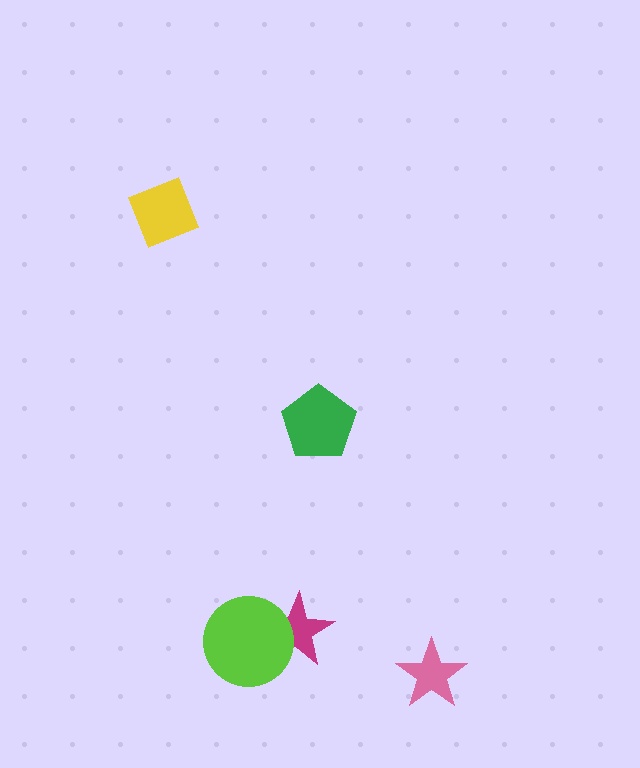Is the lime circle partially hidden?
No, no other shape covers it.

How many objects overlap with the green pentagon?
0 objects overlap with the green pentagon.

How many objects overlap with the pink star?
0 objects overlap with the pink star.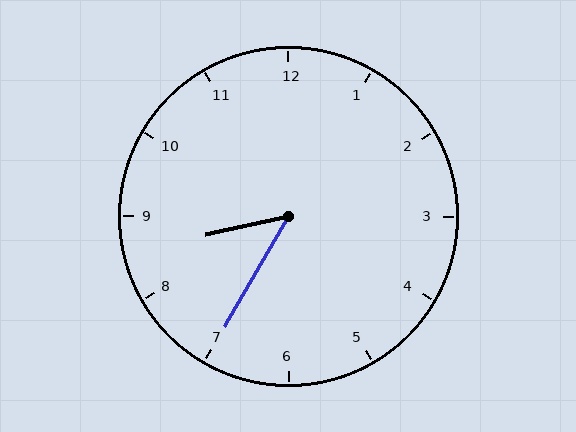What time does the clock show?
8:35.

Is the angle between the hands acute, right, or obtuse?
It is acute.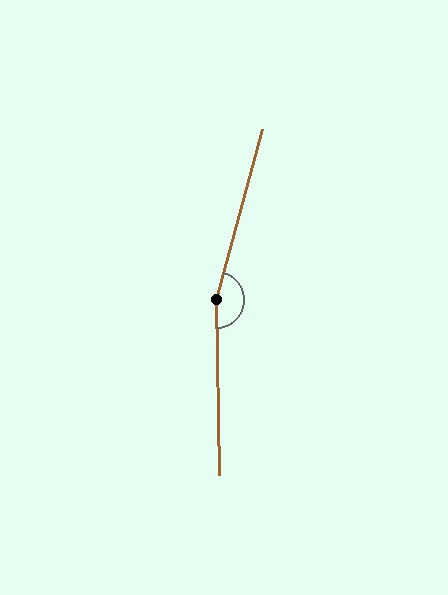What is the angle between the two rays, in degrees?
Approximately 164 degrees.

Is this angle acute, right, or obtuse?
It is obtuse.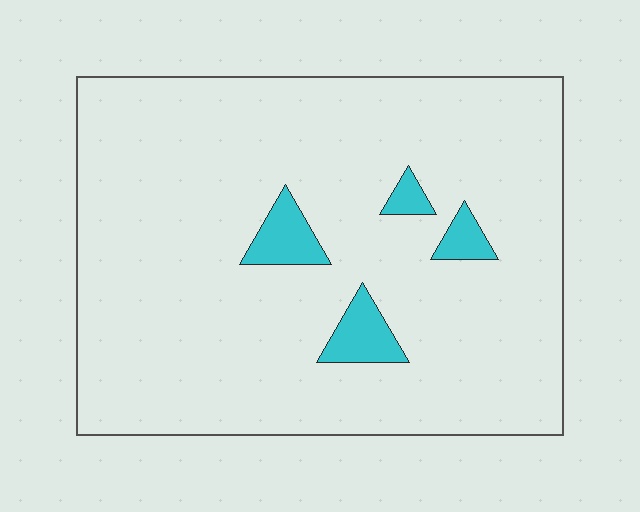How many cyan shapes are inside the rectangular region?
4.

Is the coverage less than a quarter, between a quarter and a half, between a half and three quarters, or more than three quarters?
Less than a quarter.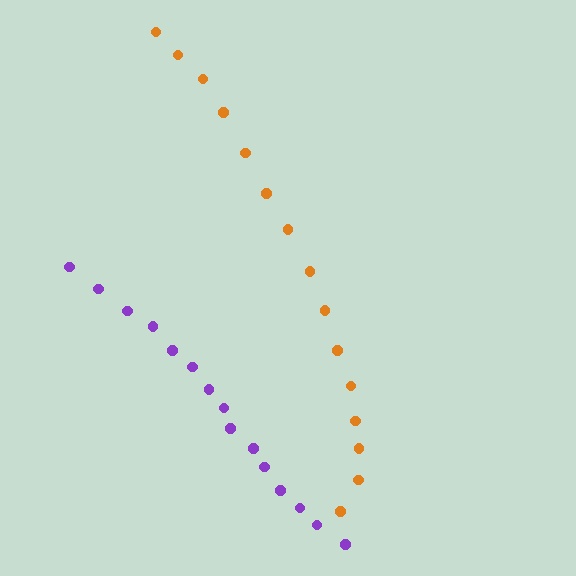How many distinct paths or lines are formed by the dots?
There are 2 distinct paths.